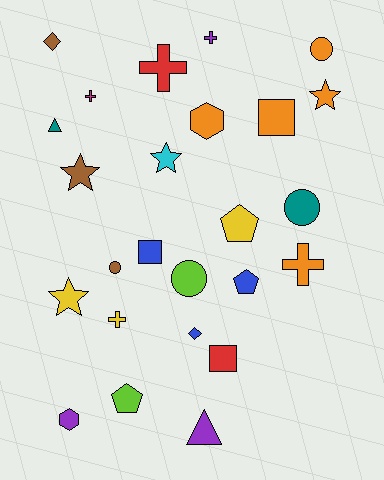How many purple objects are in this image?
There are 3 purple objects.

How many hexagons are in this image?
There are 2 hexagons.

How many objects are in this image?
There are 25 objects.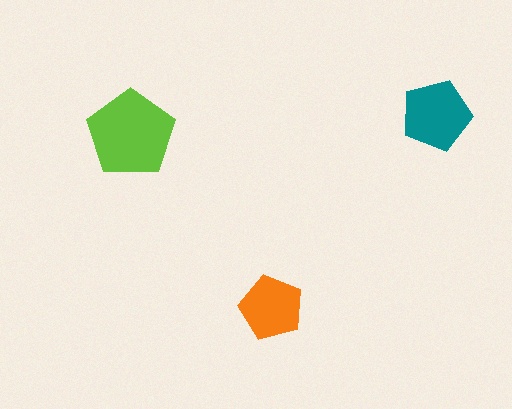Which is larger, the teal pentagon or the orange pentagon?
The teal one.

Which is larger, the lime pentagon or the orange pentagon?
The lime one.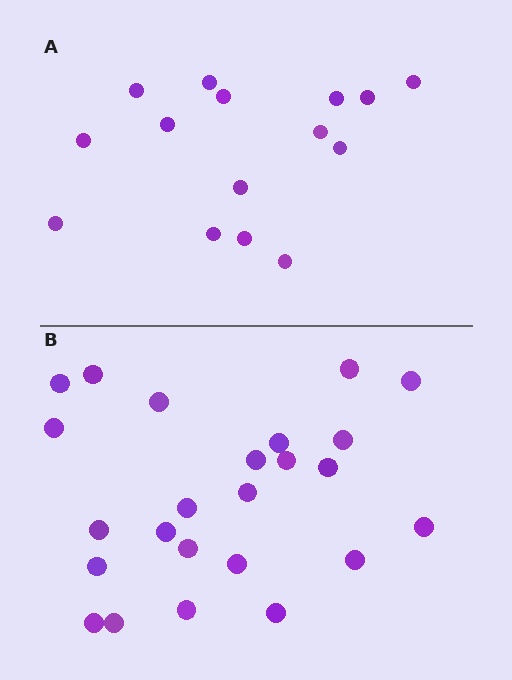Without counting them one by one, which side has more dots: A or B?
Region B (the bottom region) has more dots.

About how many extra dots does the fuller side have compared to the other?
Region B has roughly 8 or so more dots than region A.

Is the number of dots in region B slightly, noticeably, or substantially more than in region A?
Region B has substantially more. The ratio is roughly 1.6 to 1.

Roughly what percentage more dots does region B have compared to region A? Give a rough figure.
About 60% more.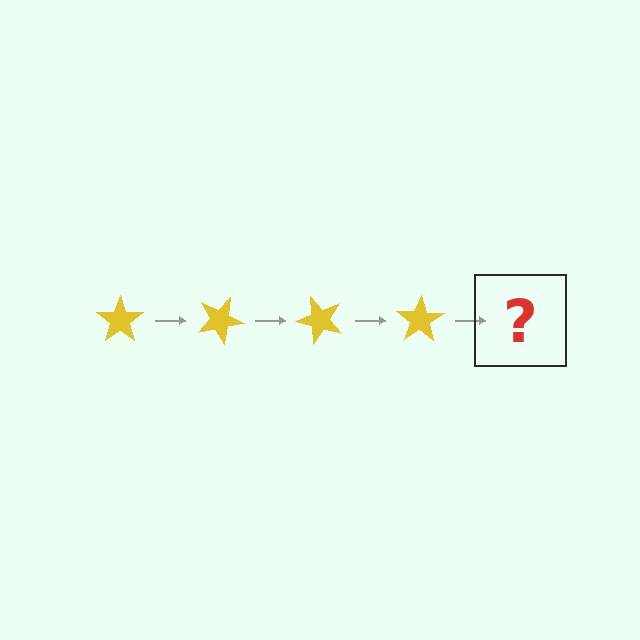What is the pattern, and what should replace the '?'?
The pattern is that the star rotates 25 degrees each step. The '?' should be a yellow star rotated 100 degrees.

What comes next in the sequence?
The next element should be a yellow star rotated 100 degrees.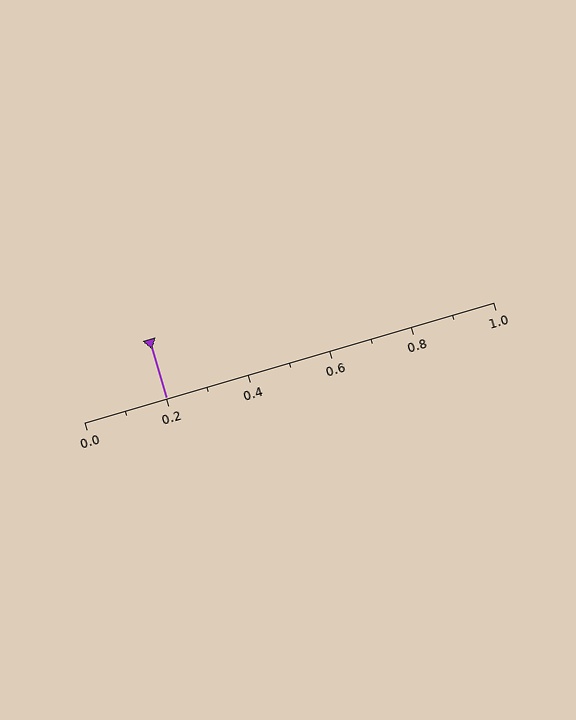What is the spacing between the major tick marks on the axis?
The major ticks are spaced 0.2 apart.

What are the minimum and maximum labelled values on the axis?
The axis runs from 0.0 to 1.0.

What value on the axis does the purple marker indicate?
The marker indicates approximately 0.2.